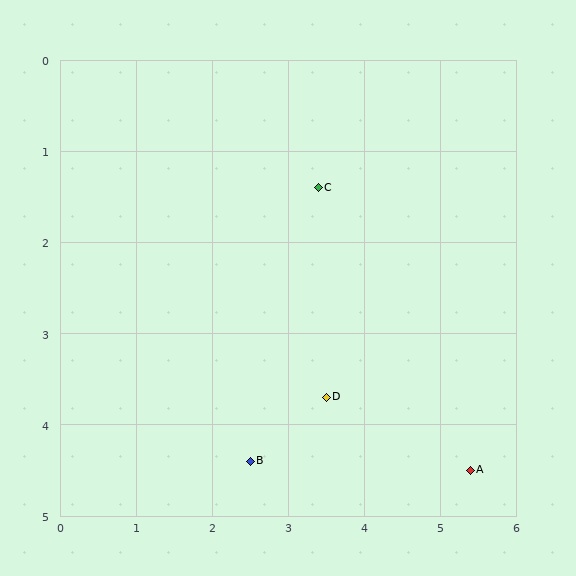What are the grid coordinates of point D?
Point D is at approximately (3.5, 3.7).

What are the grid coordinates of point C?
Point C is at approximately (3.4, 1.4).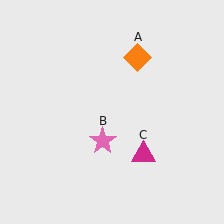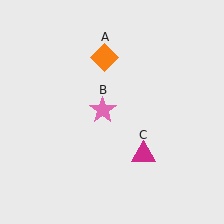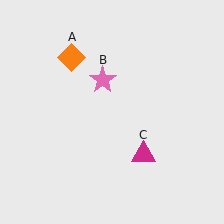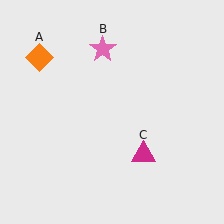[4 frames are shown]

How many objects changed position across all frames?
2 objects changed position: orange diamond (object A), pink star (object B).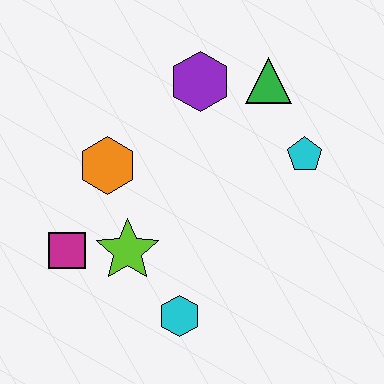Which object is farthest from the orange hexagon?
The cyan pentagon is farthest from the orange hexagon.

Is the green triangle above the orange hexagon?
Yes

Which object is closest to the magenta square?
The lime star is closest to the magenta square.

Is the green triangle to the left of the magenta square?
No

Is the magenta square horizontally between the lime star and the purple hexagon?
No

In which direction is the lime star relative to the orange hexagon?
The lime star is below the orange hexagon.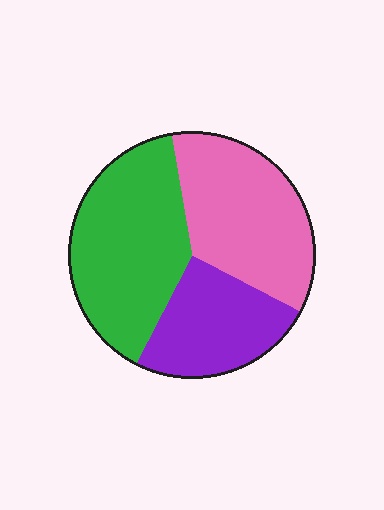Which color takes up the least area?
Purple, at roughly 25%.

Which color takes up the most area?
Green, at roughly 40%.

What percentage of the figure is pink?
Pink takes up about one third (1/3) of the figure.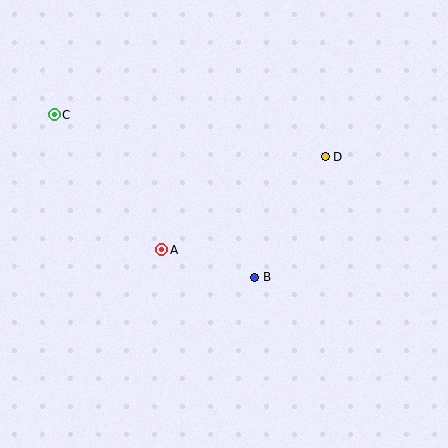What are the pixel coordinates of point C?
Point C is at (54, 115).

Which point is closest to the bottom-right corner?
Point B is closest to the bottom-right corner.